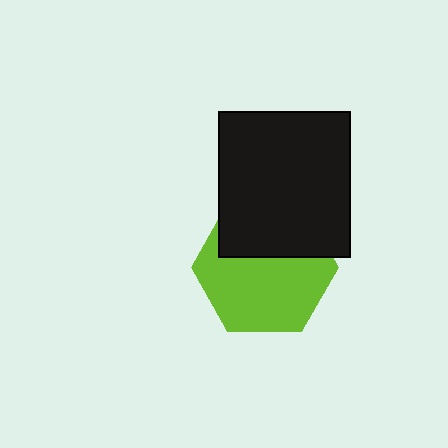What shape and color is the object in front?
The object in front is a black rectangle.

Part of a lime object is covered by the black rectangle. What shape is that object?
It is a hexagon.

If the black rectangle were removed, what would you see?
You would see the complete lime hexagon.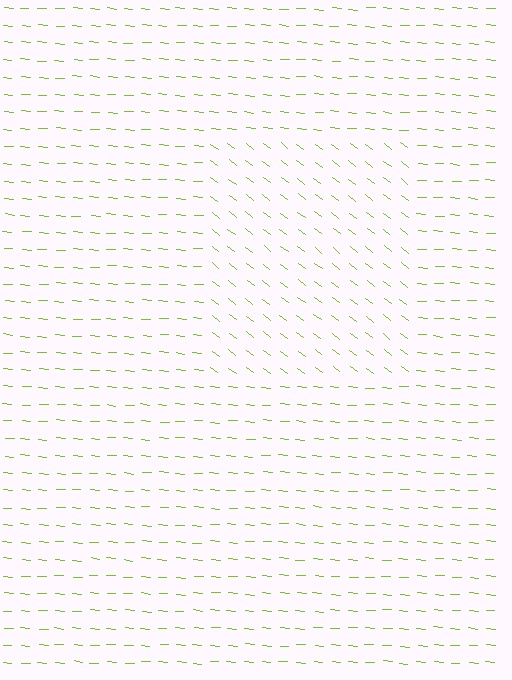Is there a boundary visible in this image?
Yes, there is a texture boundary formed by a change in line orientation.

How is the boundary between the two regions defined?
The boundary is defined purely by a change in line orientation (approximately 32 degrees difference). All lines are the same color and thickness.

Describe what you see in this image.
The image is filled with small lime line segments. A rectangle region in the image has lines oriented differently from the surrounding lines, creating a visible texture boundary.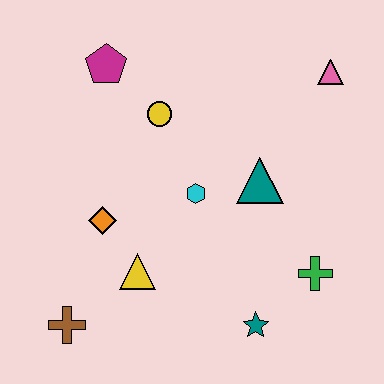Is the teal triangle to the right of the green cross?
No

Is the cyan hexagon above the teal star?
Yes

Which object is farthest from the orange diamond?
The pink triangle is farthest from the orange diamond.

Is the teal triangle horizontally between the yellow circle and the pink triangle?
Yes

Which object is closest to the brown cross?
The yellow triangle is closest to the brown cross.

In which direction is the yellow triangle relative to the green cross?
The yellow triangle is to the left of the green cross.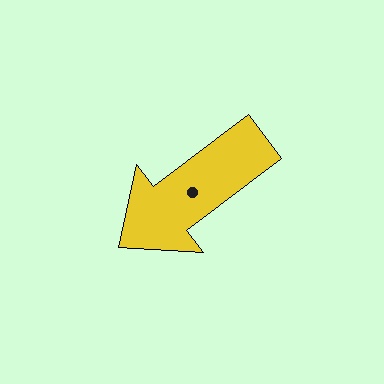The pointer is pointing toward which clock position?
Roughly 8 o'clock.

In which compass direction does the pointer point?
Southwest.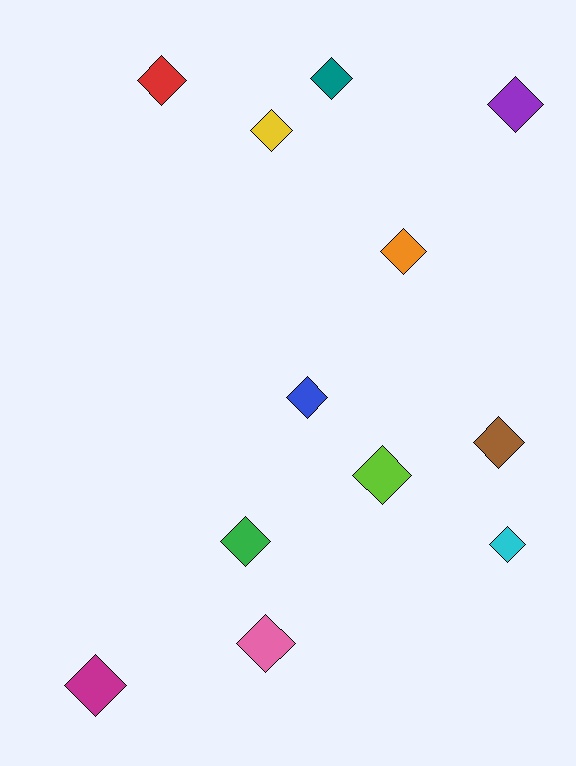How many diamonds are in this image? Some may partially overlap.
There are 12 diamonds.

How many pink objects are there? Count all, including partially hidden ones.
There is 1 pink object.